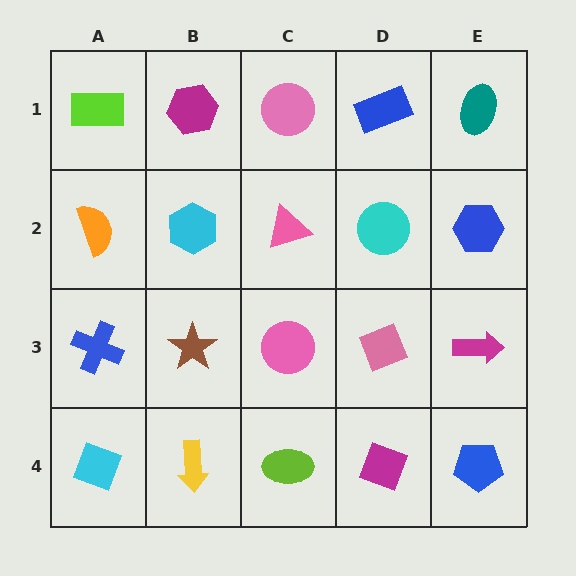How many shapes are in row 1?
5 shapes.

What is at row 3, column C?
A pink circle.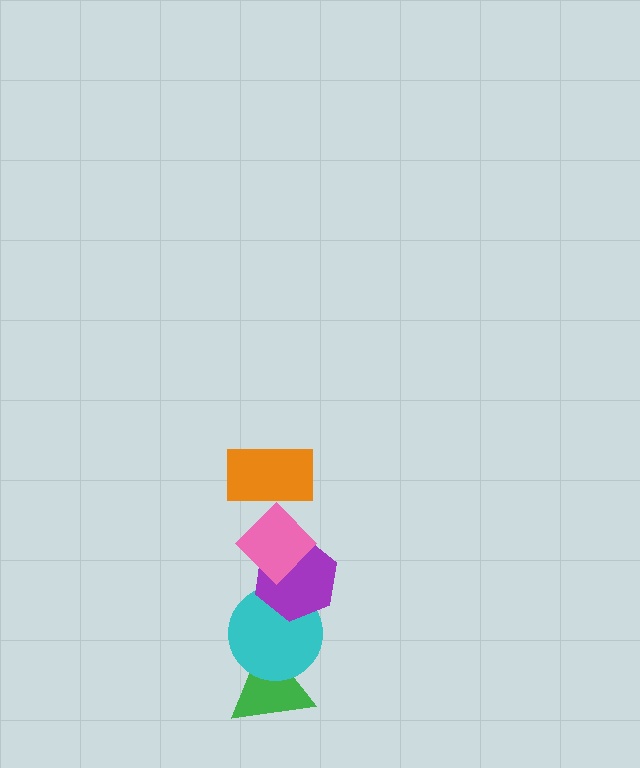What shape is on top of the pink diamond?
The orange rectangle is on top of the pink diamond.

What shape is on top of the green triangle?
The cyan circle is on top of the green triangle.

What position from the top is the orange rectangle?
The orange rectangle is 1st from the top.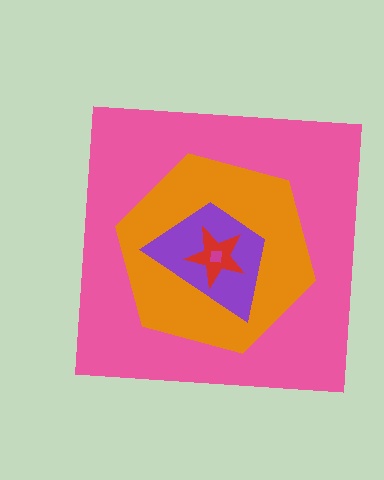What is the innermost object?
The magenta square.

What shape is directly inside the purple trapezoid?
The red star.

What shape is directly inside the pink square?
The orange hexagon.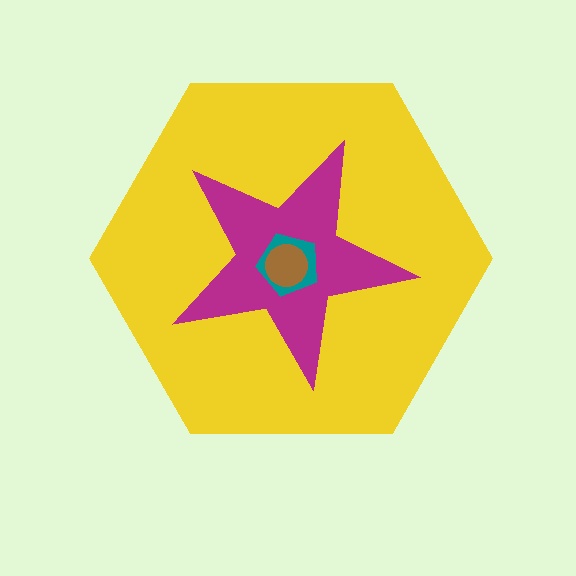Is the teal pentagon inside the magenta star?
Yes.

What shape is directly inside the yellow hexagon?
The magenta star.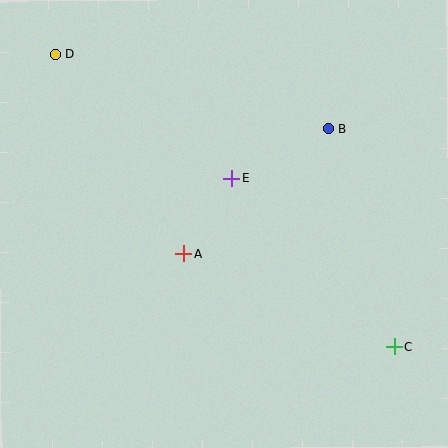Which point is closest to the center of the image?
Point E at (231, 178) is closest to the center.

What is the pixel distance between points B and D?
The distance between B and D is 284 pixels.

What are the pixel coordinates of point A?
Point A is at (184, 254).